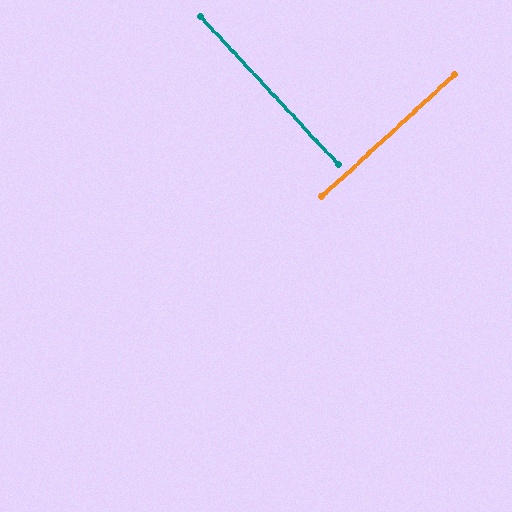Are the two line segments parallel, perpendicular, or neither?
Perpendicular — they meet at approximately 90°.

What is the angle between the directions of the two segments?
Approximately 90 degrees.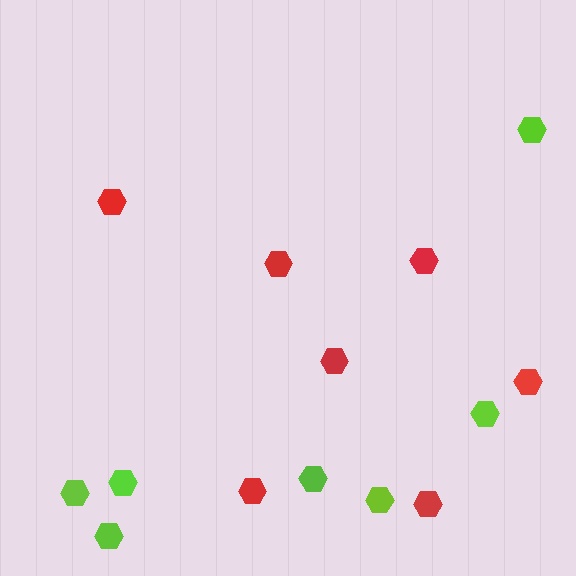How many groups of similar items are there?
There are 2 groups: one group of red hexagons (7) and one group of lime hexagons (7).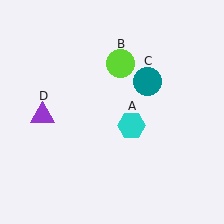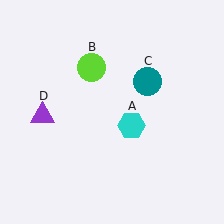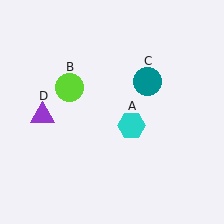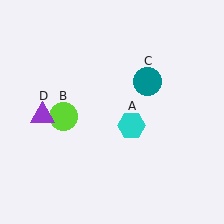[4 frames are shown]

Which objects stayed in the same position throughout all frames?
Cyan hexagon (object A) and teal circle (object C) and purple triangle (object D) remained stationary.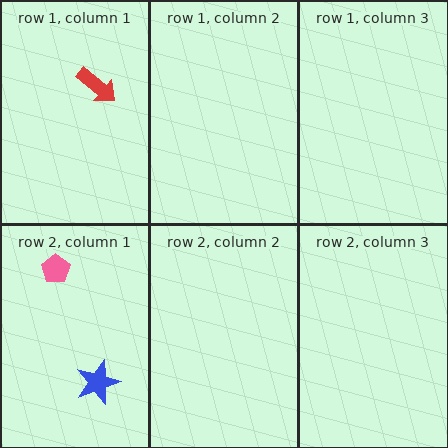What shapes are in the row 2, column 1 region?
The pink pentagon, the blue star.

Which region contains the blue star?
The row 2, column 1 region.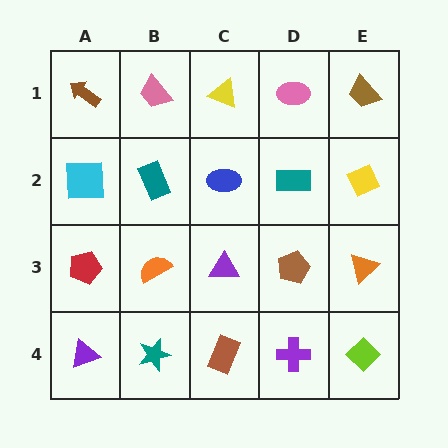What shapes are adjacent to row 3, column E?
A yellow diamond (row 2, column E), a lime diamond (row 4, column E), a brown pentagon (row 3, column D).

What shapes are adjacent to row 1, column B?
A teal rectangle (row 2, column B), a brown arrow (row 1, column A), a yellow triangle (row 1, column C).